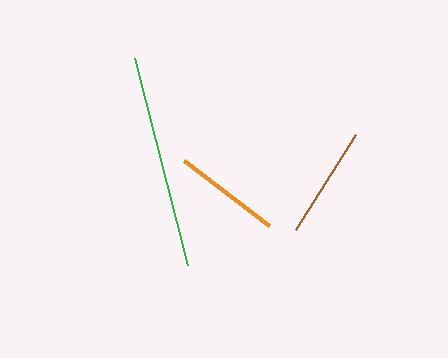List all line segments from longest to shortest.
From longest to shortest: green, brown, orange.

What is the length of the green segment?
The green segment is approximately 214 pixels long.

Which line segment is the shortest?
The orange line is the shortest at approximately 107 pixels.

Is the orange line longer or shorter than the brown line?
The brown line is longer than the orange line.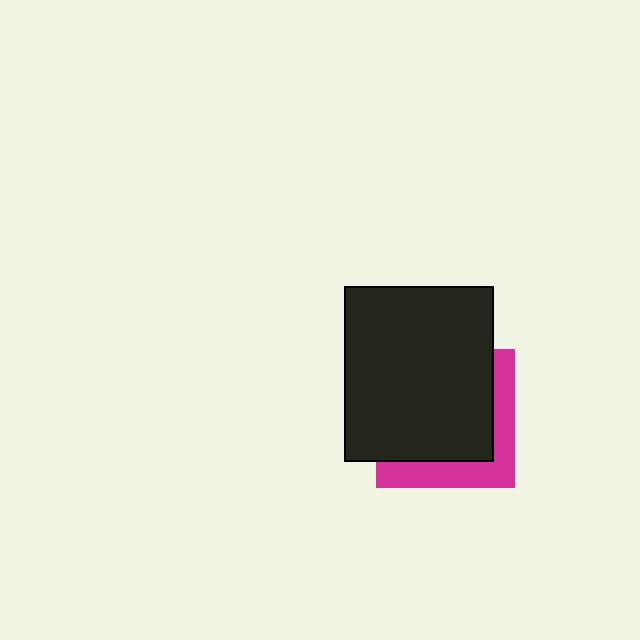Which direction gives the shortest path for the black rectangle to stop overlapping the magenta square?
Moving toward the upper-left gives the shortest separation.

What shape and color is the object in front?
The object in front is a black rectangle.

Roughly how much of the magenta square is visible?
A small part of it is visible (roughly 32%).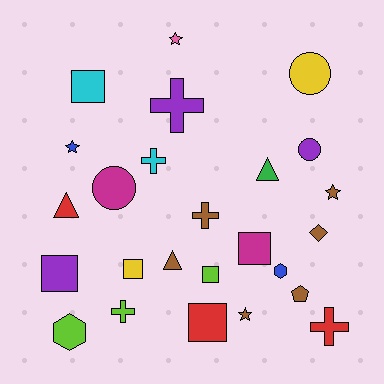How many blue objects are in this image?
There are 2 blue objects.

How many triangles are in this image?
There are 3 triangles.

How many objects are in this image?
There are 25 objects.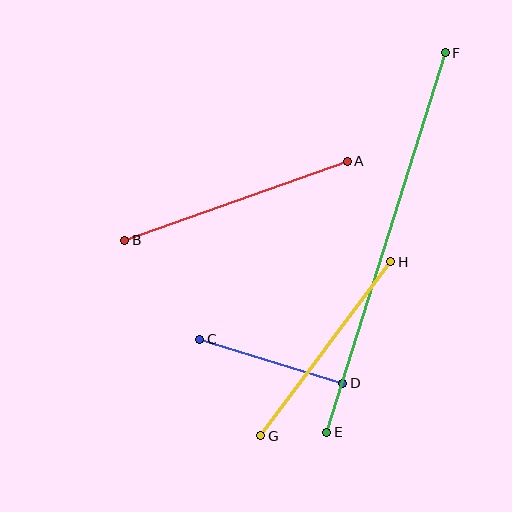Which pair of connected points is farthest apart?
Points E and F are farthest apart.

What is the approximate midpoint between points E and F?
The midpoint is at approximately (386, 242) pixels.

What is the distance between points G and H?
The distance is approximately 217 pixels.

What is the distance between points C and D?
The distance is approximately 150 pixels.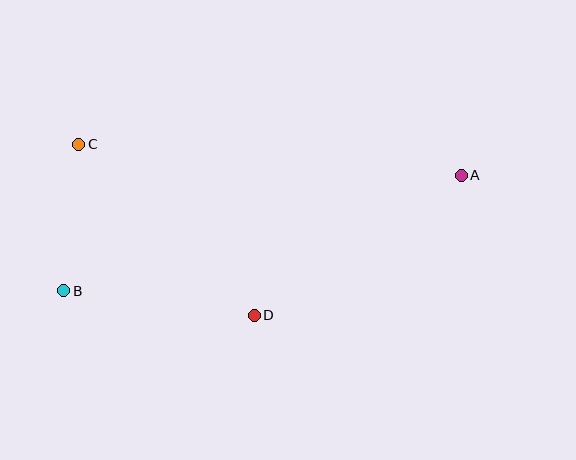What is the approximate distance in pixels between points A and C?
The distance between A and C is approximately 384 pixels.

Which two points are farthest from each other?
Points A and B are farthest from each other.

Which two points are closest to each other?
Points B and C are closest to each other.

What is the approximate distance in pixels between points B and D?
The distance between B and D is approximately 192 pixels.